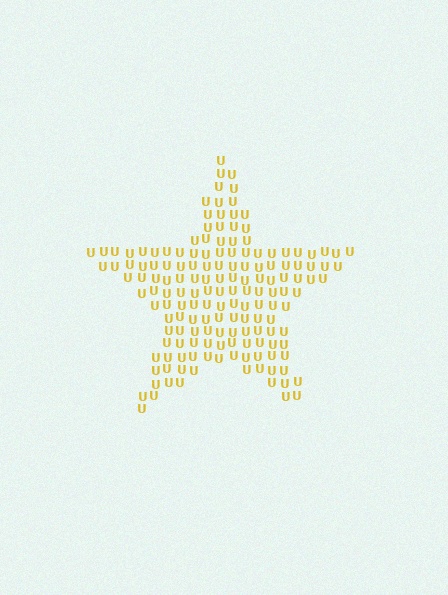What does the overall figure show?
The overall figure shows a star.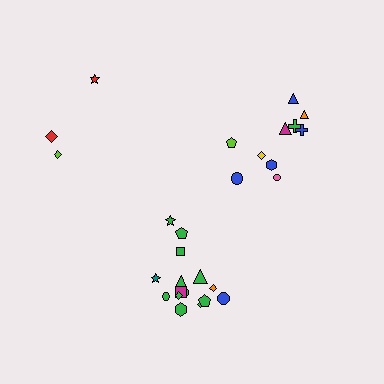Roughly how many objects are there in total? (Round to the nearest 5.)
Roughly 30 objects in total.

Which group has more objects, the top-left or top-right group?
The top-right group.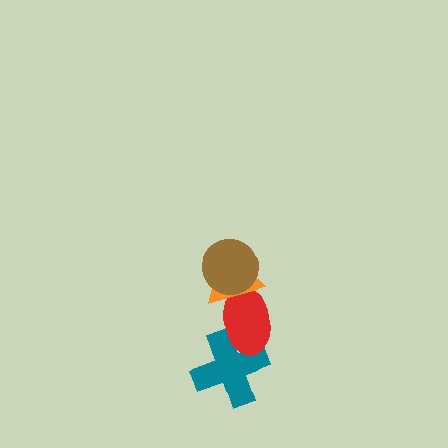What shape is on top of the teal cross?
The red ellipse is on top of the teal cross.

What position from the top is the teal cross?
The teal cross is 4th from the top.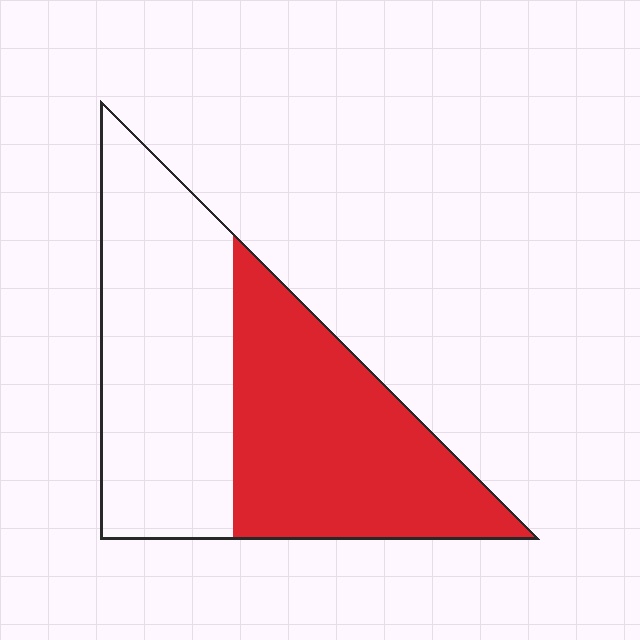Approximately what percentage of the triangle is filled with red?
Approximately 50%.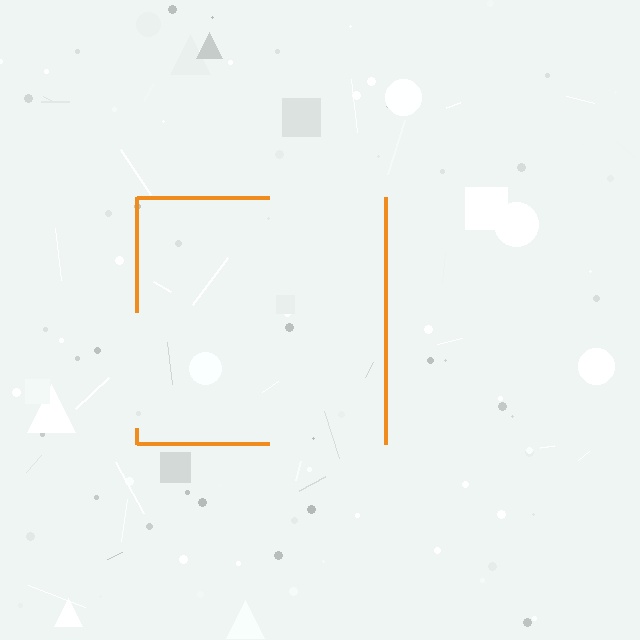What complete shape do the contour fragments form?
The contour fragments form a square.